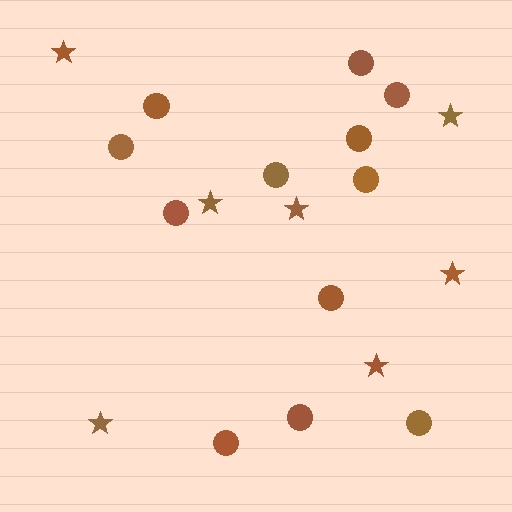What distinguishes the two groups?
There are 2 groups: one group of stars (7) and one group of circles (12).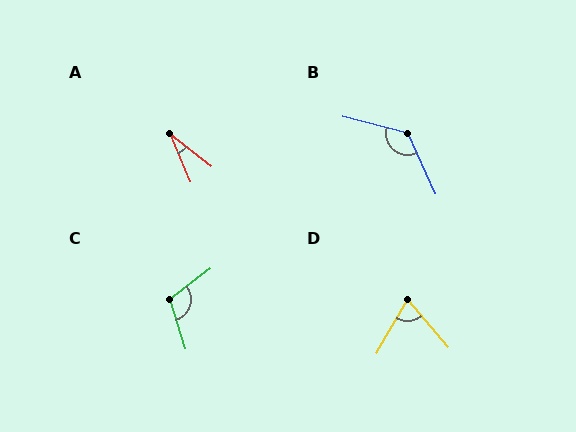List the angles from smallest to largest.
A (29°), D (71°), C (111°), B (129°).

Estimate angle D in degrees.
Approximately 71 degrees.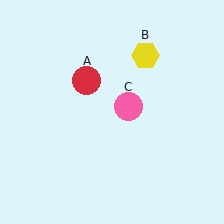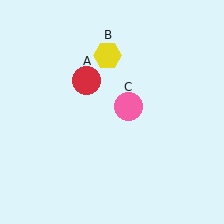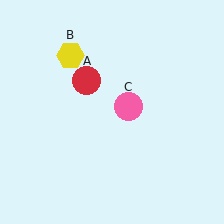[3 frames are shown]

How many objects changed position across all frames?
1 object changed position: yellow hexagon (object B).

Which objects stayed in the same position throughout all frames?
Red circle (object A) and pink circle (object C) remained stationary.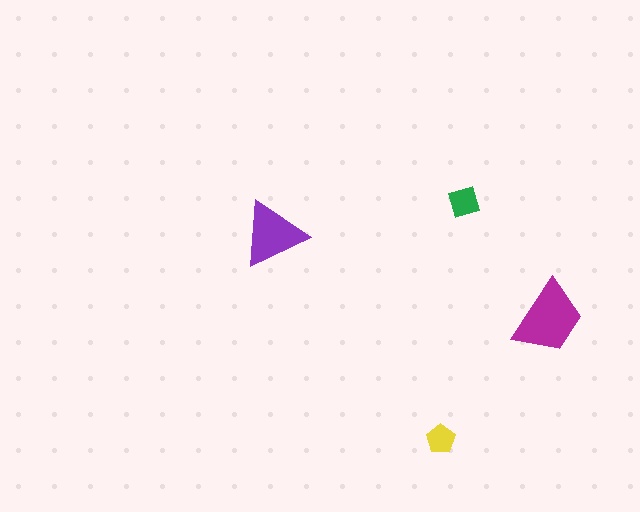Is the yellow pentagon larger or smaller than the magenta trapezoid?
Smaller.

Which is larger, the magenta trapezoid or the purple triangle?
The magenta trapezoid.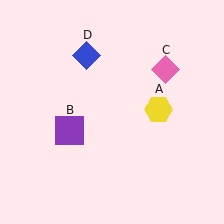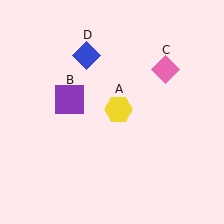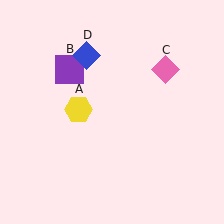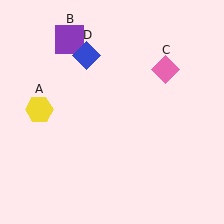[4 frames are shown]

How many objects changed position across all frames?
2 objects changed position: yellow hexagon (object A), purple square (object B).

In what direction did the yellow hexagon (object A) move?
The yellow hexagon (object A) moved left.